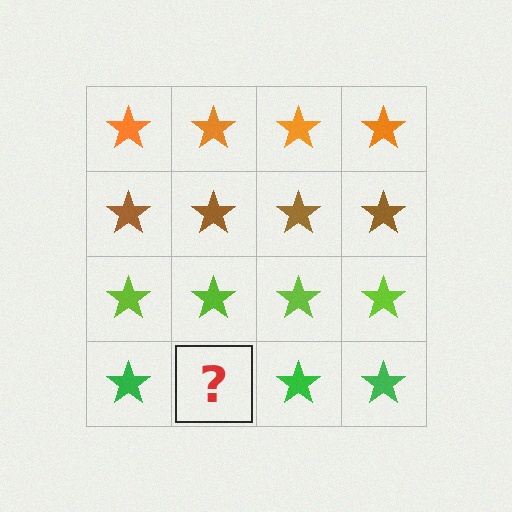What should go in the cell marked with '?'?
The missing cell should contain a green star.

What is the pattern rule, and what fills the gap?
The rule is that each row has a consistent color. The gap should be filled with a green star.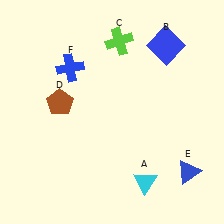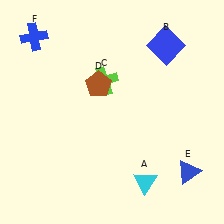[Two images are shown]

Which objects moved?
The objects that moved are: the lime cross (C), the brown pentagon (D), the blue cross (F).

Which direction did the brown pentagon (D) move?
The brown pentagon (D) moved right.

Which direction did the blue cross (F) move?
The blue cross (F) moved left.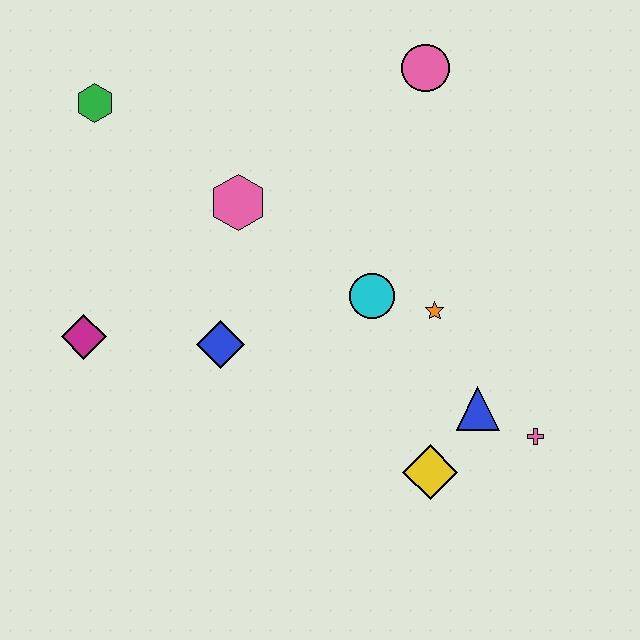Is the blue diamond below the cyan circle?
Yes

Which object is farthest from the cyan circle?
The green hexagon is farthest from the cyan circle.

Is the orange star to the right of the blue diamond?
Yes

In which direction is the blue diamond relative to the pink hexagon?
The blue diamond is below the pink hexagon.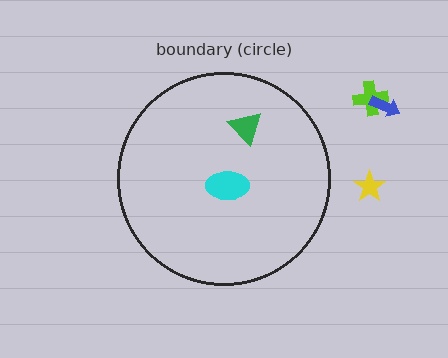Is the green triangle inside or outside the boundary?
Inside.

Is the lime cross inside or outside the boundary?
Outside.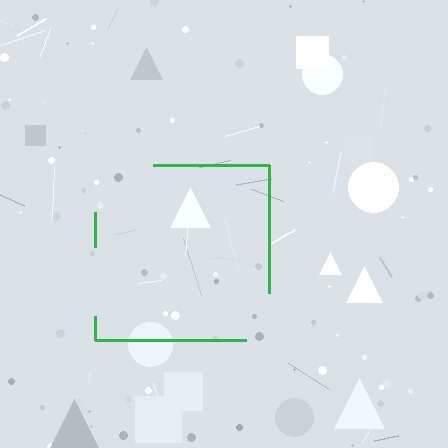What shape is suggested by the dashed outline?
The dashed outline suggests a square.